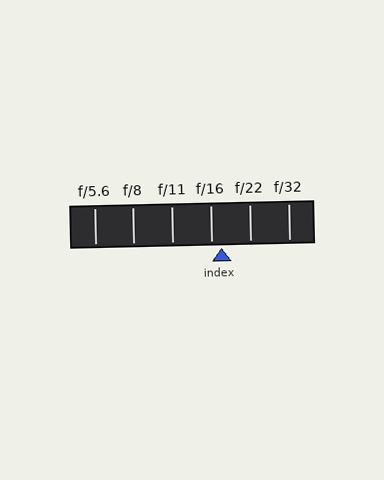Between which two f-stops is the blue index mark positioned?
The index mark is between f/16 and f/22.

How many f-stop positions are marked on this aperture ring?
There are 6 f-stop positions marked.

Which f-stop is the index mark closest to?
The index mark is closest to f/16.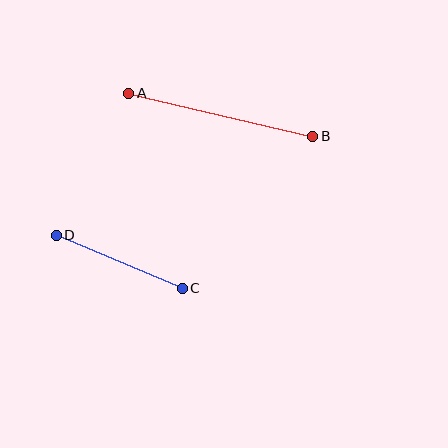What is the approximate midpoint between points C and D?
The midpoint is at approximately (119, 262) pixels.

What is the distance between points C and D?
The distance is approximately 137 pixels.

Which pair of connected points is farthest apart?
Points A and B are farthest apart.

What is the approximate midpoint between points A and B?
The midpoint is at approximately (221, 115) pixels.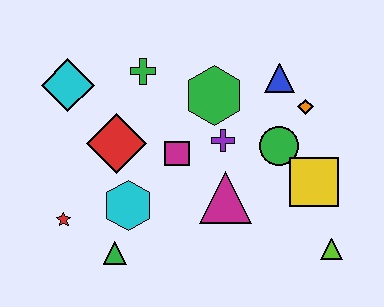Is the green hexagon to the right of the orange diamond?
No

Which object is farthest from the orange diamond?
The red star is farthest from the orange diamond.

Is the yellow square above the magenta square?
No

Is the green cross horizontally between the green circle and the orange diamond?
No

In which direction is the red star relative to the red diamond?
The red star is below the red diamond.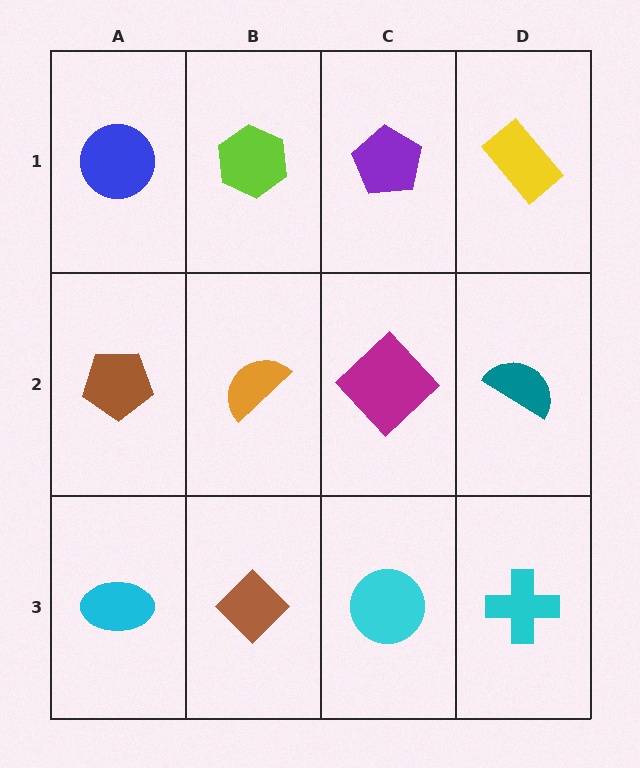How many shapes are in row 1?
4 shapes.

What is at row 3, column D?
A cyan cross.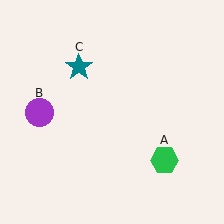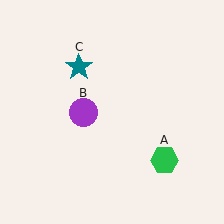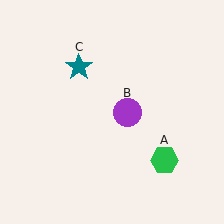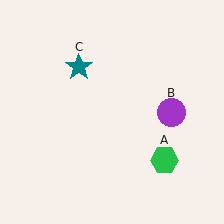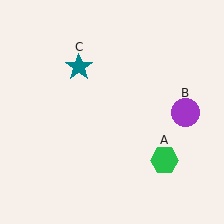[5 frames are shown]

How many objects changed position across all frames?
1 object changed position: purple circle (object B).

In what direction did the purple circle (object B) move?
The purple circle (object B) moved right.